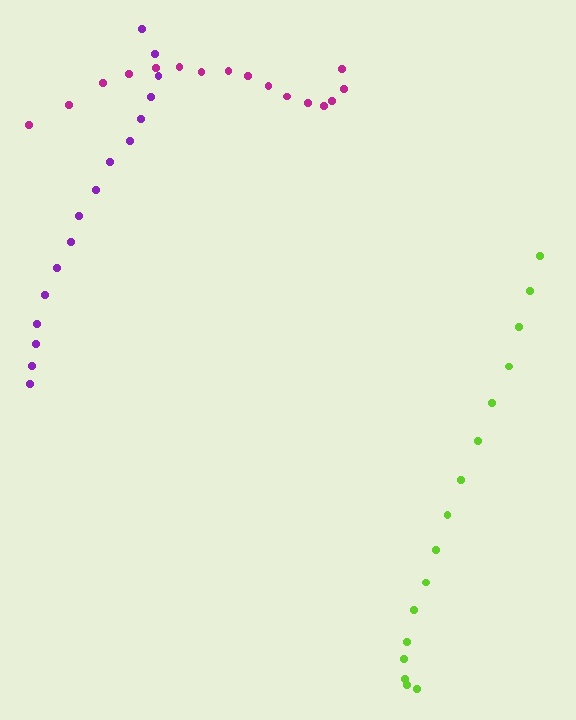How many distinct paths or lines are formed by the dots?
There are 3 distinct paths.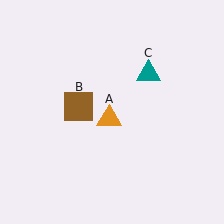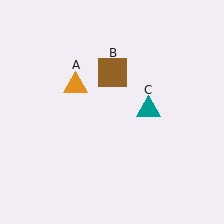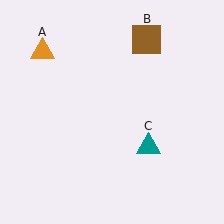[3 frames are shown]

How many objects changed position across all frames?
3 objects changed position: orange triangle (object A), brown square (object B), teal triangle (object C).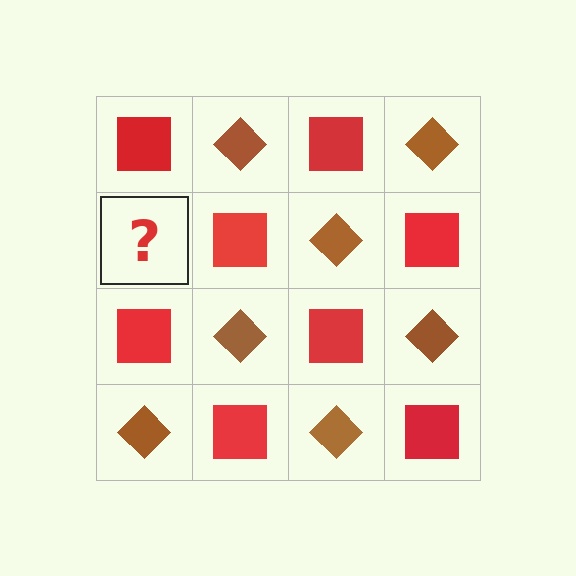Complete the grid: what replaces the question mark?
The question mark should be replaced with a brown diamond.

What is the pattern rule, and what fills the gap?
The rule is that it alternates red square and brown diamond in a checkerboard pattern. The gap should be filled with a brown diamond.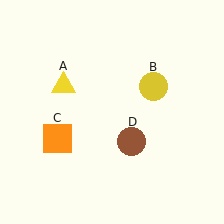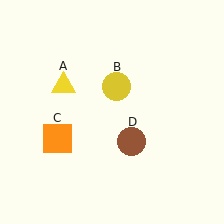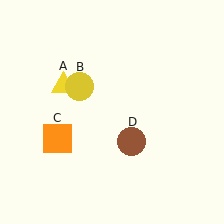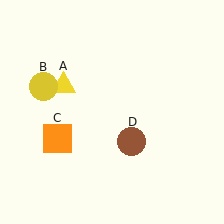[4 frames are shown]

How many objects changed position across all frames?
1 object changed position: yellow circle (object B).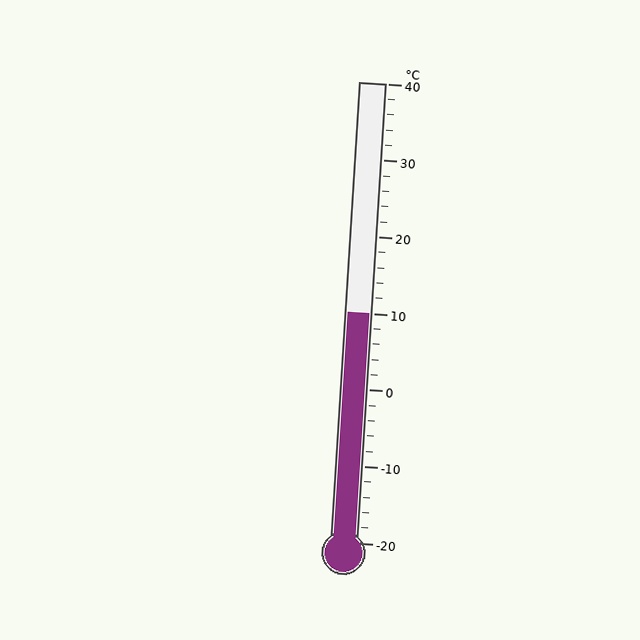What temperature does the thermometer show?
The thermometer shows approximately 10°C.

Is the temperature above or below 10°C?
The temperature is at 10°C.